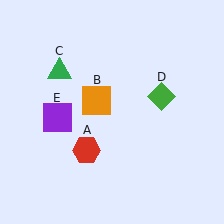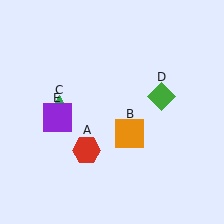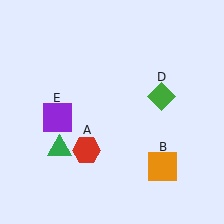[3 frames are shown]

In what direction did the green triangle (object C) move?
The green triangle (object C) moved down.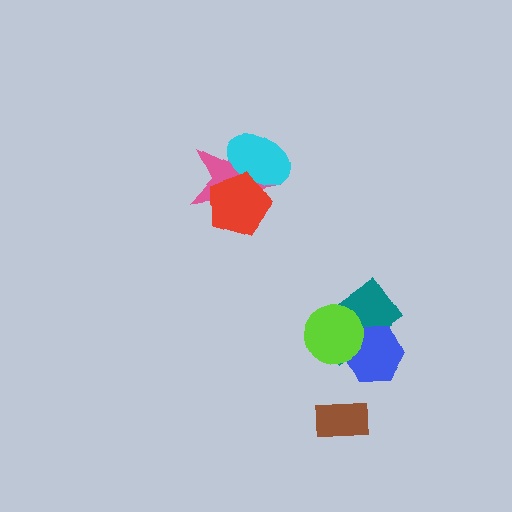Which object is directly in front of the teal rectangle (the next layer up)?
The blue hexagon is directly in front of the teal rectangle.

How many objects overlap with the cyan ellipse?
2 objects overlap with the cyan ellipse.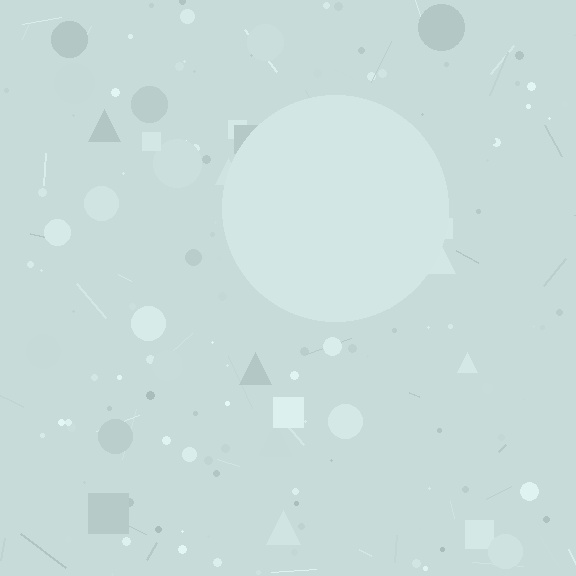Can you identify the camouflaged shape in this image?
The camouflaged shape is a circle.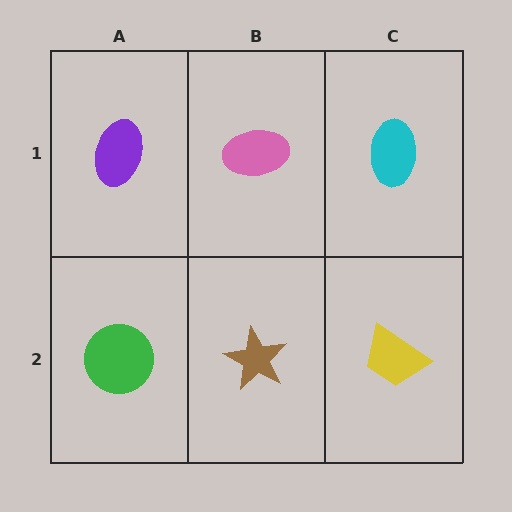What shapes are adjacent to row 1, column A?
A green circle (row 2, column A), a pink ellipse (row 1, column B).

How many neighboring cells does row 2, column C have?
2.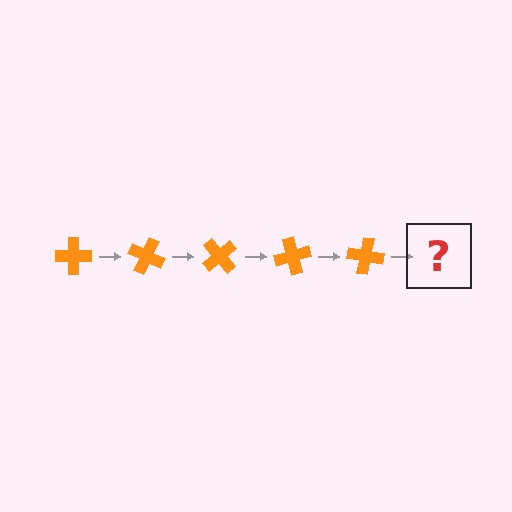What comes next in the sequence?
The next element should be an orange cross rotated 125 degrees.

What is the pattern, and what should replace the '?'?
The pattern is that the cross rotates 25 degrees each step. The '?' should be an orange cross rotated 125 degrees.